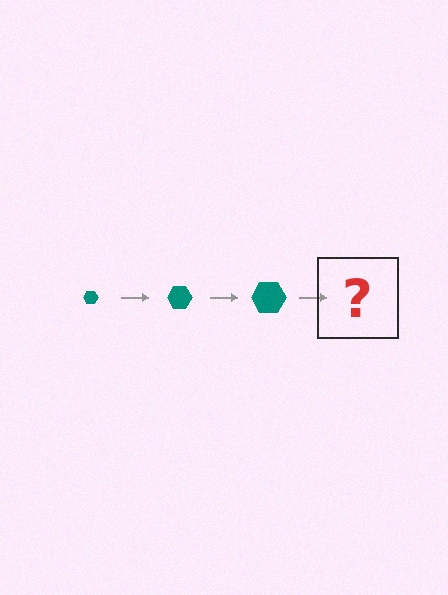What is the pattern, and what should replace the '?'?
The pattern is that the hexagon gets progressively larger each step. The '?' should be a teal hexagon, larger than the previous one.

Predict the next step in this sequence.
The next step is a teal hexagon, larger than the previous one.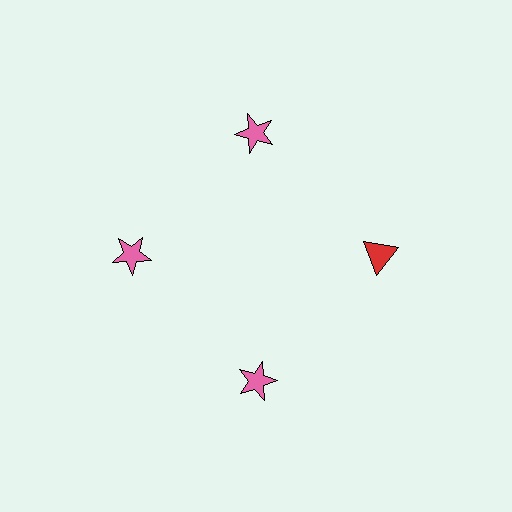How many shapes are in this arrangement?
There are 4 shapes arranged in a ring pattern.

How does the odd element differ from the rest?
It differs in both color (red instead of pink) and shape (triangle instead of star).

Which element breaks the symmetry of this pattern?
The red triangle at roughly the 3 o'clock position breaks the symmetry. All other shapes are pink stars.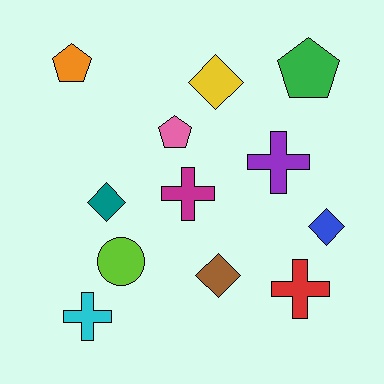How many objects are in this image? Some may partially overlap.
There are 12 objects.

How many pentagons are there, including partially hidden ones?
There are 3 pentagons.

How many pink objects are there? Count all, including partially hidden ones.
There is 1 pink object.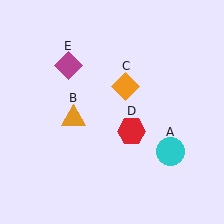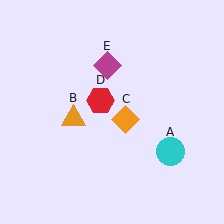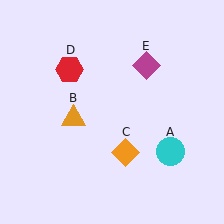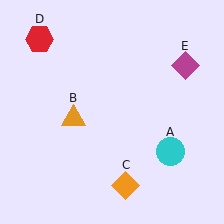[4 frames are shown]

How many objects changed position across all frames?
3 objects changed position: orange diamond (object C), red hexagon (object D), magenta diamond (object E).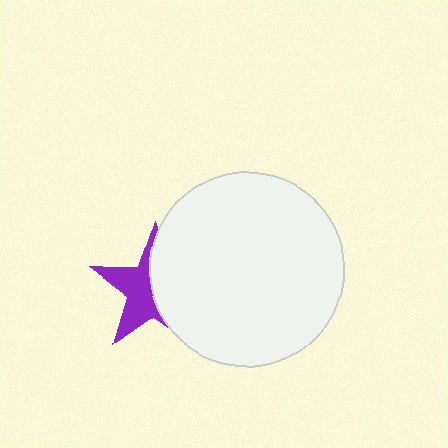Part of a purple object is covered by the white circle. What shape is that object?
It is a star.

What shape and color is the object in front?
The object in front is a white circle.